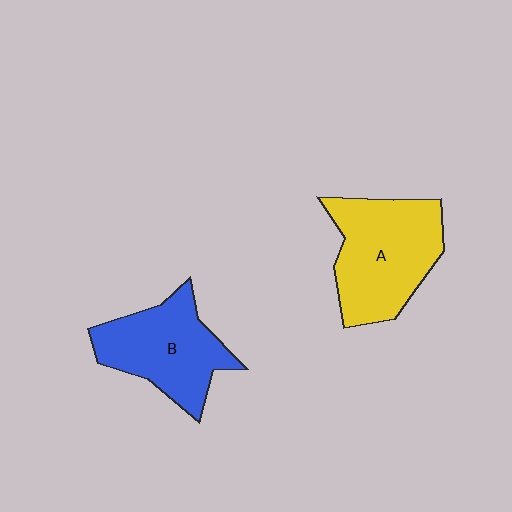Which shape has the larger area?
Shape A (yellow).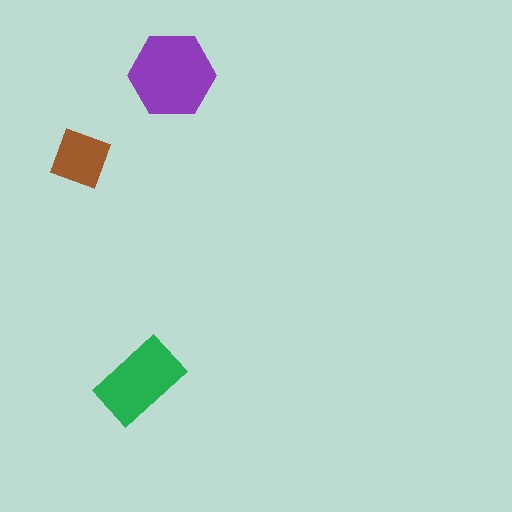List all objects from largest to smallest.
The purple hexagon, the green rectangle, the brown diamond.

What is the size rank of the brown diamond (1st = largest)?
3rd.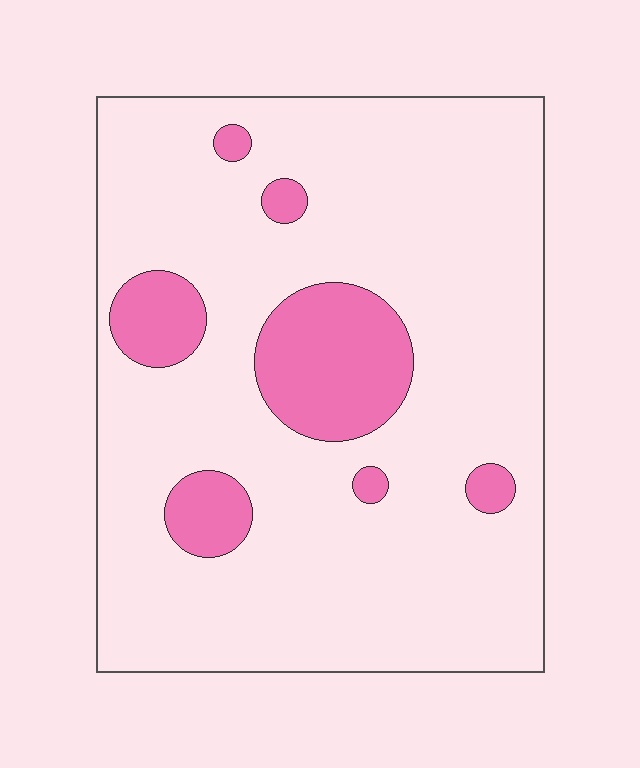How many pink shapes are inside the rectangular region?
7.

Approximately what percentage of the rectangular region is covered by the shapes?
Approximately 15%.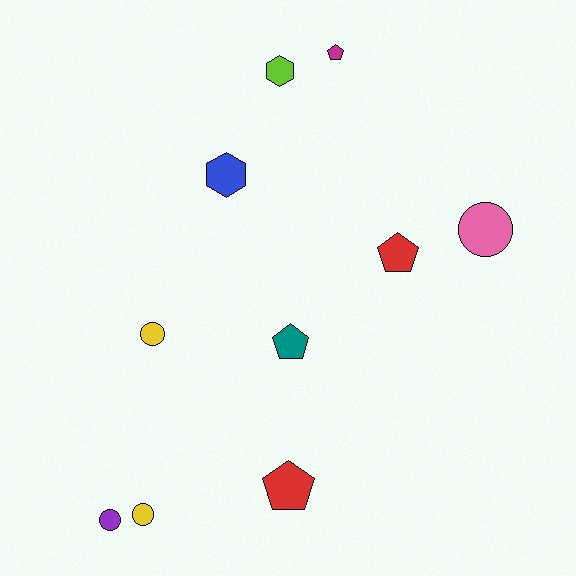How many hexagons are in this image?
There are 2 hexagons.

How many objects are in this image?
There are 10 objects.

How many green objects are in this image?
There are no green objects.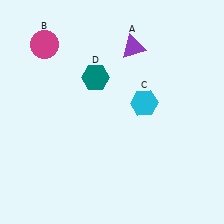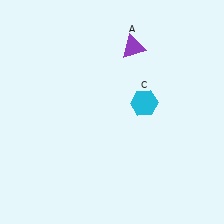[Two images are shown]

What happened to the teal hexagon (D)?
The teal hexagon (D) was removed in Image 2. It was in the top-left area of Image 1.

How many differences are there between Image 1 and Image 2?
There are 2 differences between the two images.